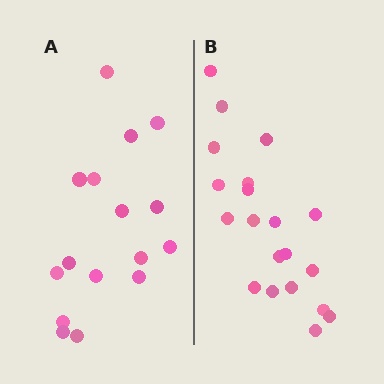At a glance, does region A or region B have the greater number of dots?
Region B (the right region) has more dots.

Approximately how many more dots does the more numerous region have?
Region B has about 4 more dots than region A.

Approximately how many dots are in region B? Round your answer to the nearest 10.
About 20 dots.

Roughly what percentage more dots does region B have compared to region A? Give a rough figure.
About 25% more.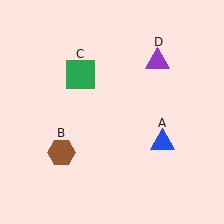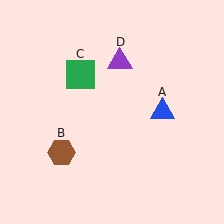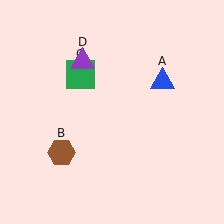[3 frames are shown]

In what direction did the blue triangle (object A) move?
The blue triangle (object A) moved up.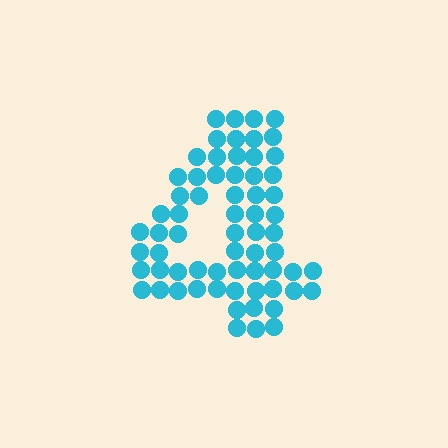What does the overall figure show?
The overall figure shows the digit 4.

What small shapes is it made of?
It is made of small circles.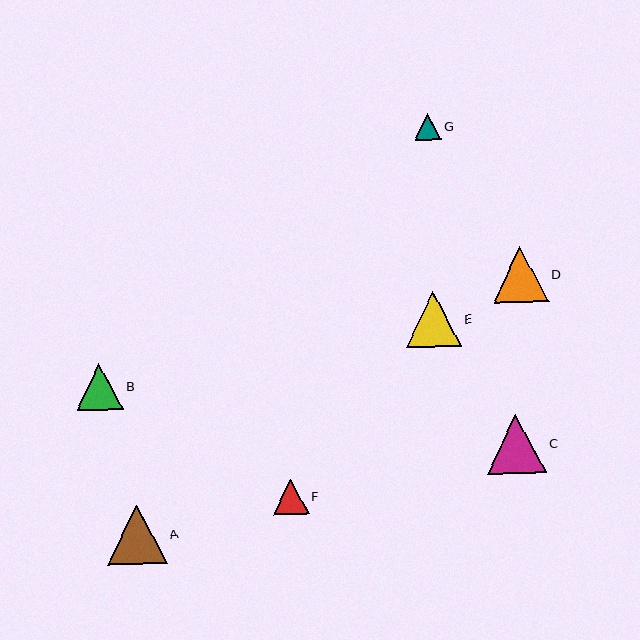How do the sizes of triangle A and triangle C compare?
Triangle A and triangle C are approximately the same size.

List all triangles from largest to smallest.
From largest to smallest: A, C, E, D, B, F, G.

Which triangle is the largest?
Triangle A is the largest with a size of approximately 59 pixels.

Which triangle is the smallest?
Triangle G is the smallest with a size of approximately 27 pixels.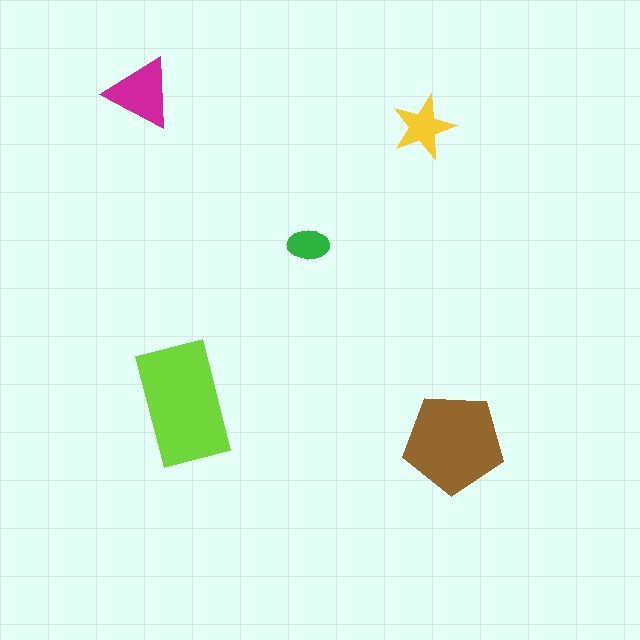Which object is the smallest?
The green ellipse.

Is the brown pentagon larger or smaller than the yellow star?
Larger.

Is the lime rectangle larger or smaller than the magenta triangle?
Larger.